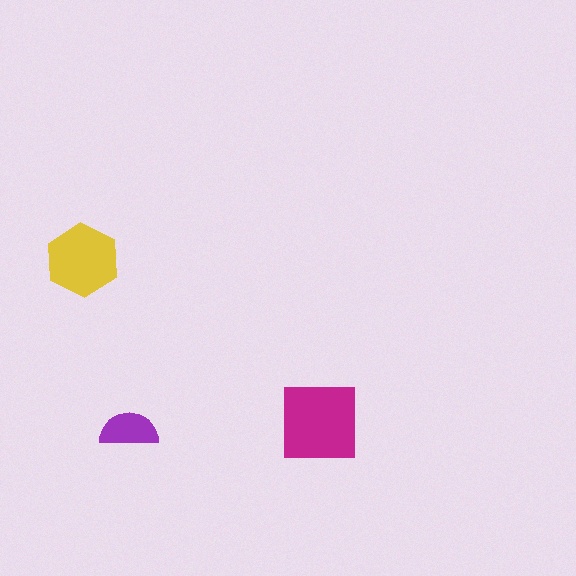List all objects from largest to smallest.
The magenta square, the yellow hexagon, the purple semicircle.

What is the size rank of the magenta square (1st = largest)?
1st.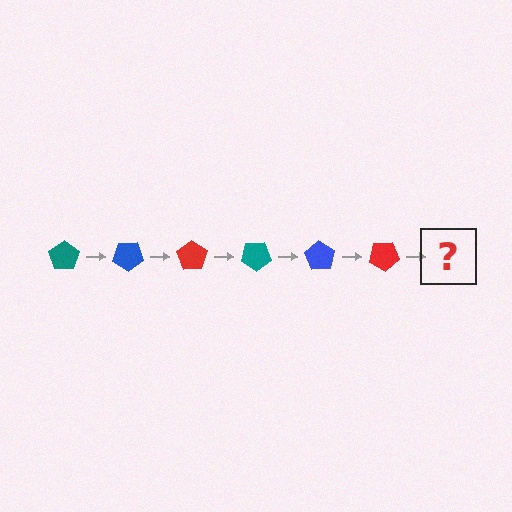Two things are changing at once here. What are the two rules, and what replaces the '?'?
The two rules are that it rotates 35 degrees each step and the color cycles through teal, blue, and red. The '?' should be a teal pentagon, rotated 210 degrees from the start.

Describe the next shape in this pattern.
It should be a teal pentagon, rotated 210 degrees from the start.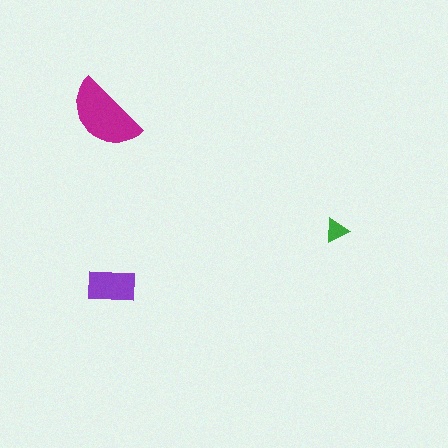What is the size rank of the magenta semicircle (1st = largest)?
1st.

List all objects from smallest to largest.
The green triangle, the purple rectangle, the magenta semicircle.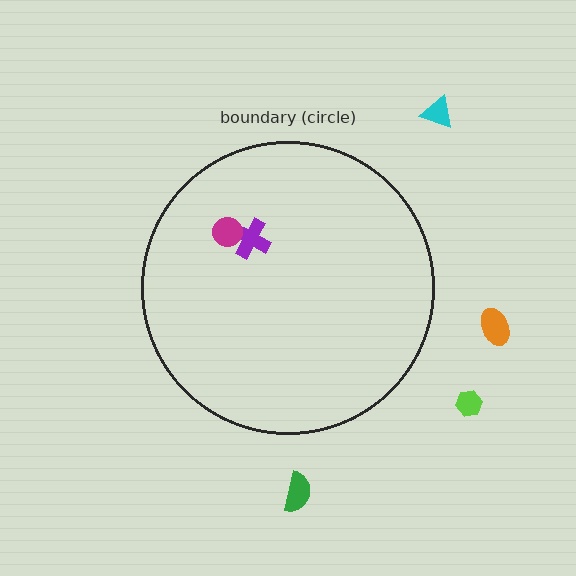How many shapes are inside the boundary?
2 inside, 4 outside.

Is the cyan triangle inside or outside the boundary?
Outside.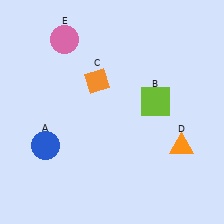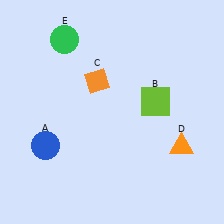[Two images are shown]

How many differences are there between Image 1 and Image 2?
There is 1 difference between the two images.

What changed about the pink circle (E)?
In Image 1, E is pink. In Image 2, it changed to green.